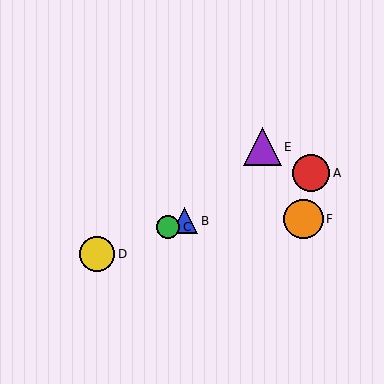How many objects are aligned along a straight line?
4 objects (A, B, C, D) are aligned along a straight line.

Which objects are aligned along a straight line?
Objects A, B, C, D are aligned along a straight line.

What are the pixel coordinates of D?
Object D is at (97, 254).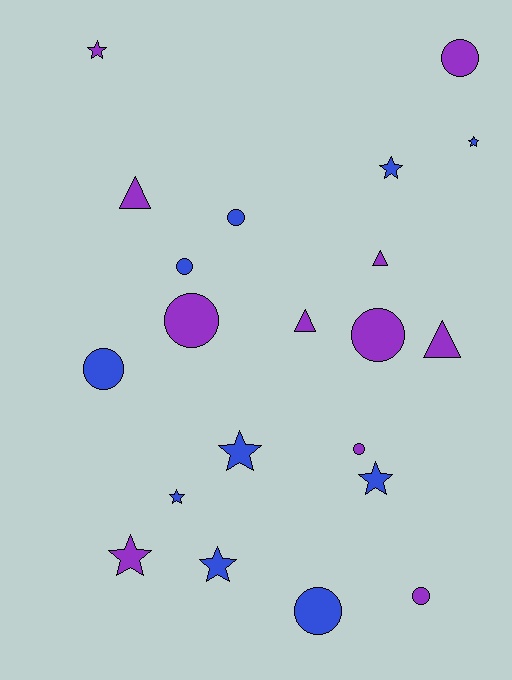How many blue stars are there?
There are 6 blue stars.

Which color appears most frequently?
Purple, with 11 objects.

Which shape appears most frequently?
Circle, with 9 objects.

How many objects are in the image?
There are 21 objects.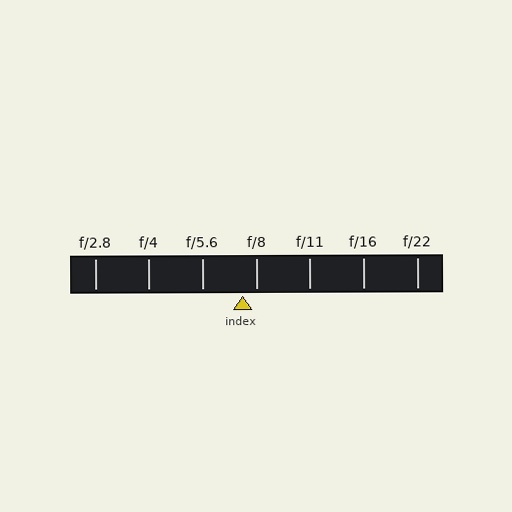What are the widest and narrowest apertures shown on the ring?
The widest aperture shown is f/2.8 and the narrowest is f/22.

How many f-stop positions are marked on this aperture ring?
There are 7 f-stop positions marked.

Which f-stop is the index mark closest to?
The index mark is closest to f/8.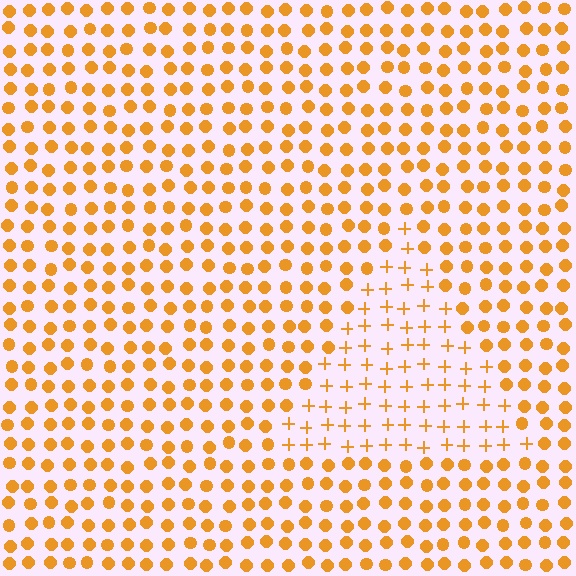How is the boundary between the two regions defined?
The boundary is defined by a change in element shape: plus signs inside vs. circles outside. All elements share the same color and spacing.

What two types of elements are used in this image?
The image uses plus signs inside the triangle region and circles outside it.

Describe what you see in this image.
The image is filled with small orange elements arranged in a uniform grid. A triangle-shaped region contains plus signs, while the surrounding area contains circles. The boundary is defined purely by the change in element shape.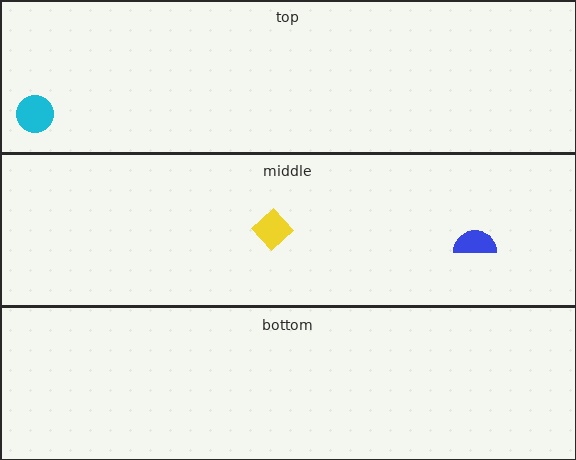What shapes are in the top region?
The cyan circle.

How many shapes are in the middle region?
2.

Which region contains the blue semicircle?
The middle region.